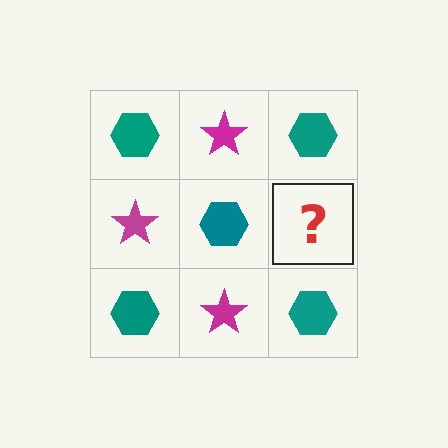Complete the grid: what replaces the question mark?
The question mark should be replaced with a magenta star.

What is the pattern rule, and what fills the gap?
The rule is that it alternates teal hexagon and magenta star in a checkerboard pattern. The gap should be filled with a magenta star.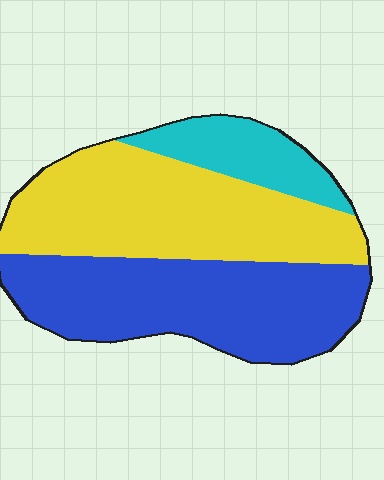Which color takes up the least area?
Cyan, at roughly 15%.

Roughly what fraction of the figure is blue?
Blue takes up between a third and a half of the figure.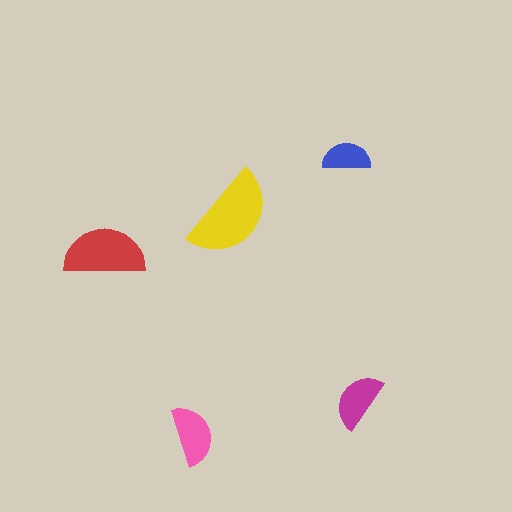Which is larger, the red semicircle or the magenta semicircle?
The red one.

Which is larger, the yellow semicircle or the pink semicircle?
The yellow one.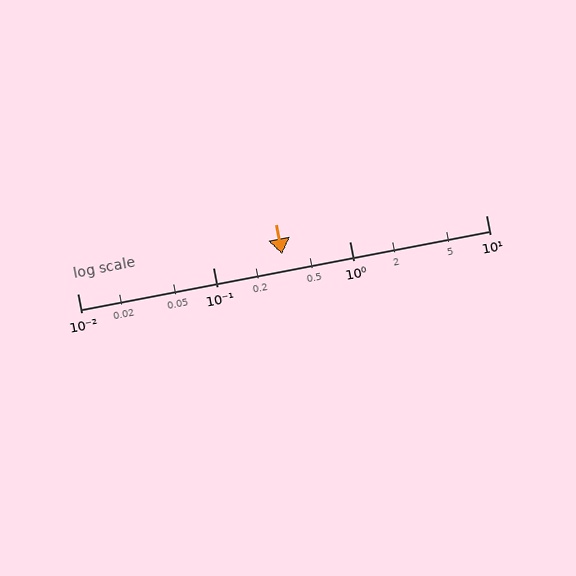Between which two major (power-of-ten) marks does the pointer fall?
The pointer is between 0.1 and 1.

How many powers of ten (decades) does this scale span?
The scale spans 3 decades, from 0.01 to 10.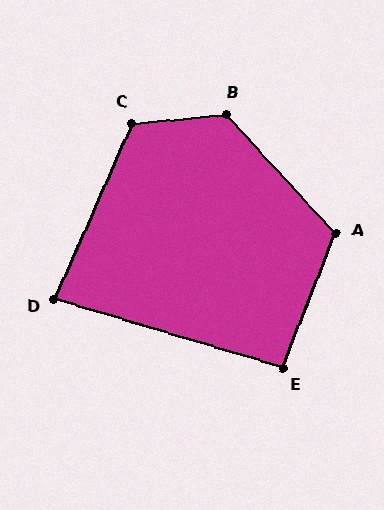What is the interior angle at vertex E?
Approximately 95 degrees (approximately right).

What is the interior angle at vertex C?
Approximately 119 degrees (obtuse).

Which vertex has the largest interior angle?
B, at approximately 127 degrees.